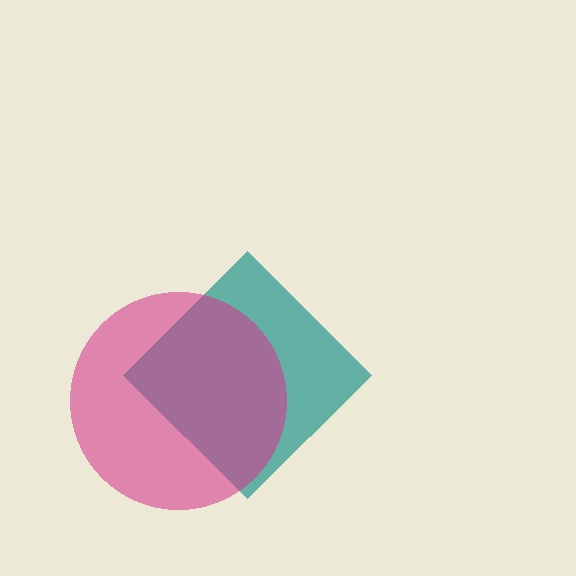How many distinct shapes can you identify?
There are 2 distinct shapes: a teal diamond, a magenta circle.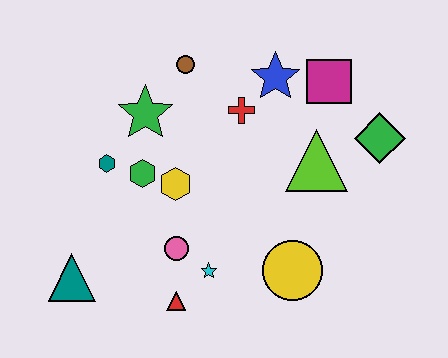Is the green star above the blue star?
No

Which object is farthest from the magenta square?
The teal triangle is farthest from the magenta square.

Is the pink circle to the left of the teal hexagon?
No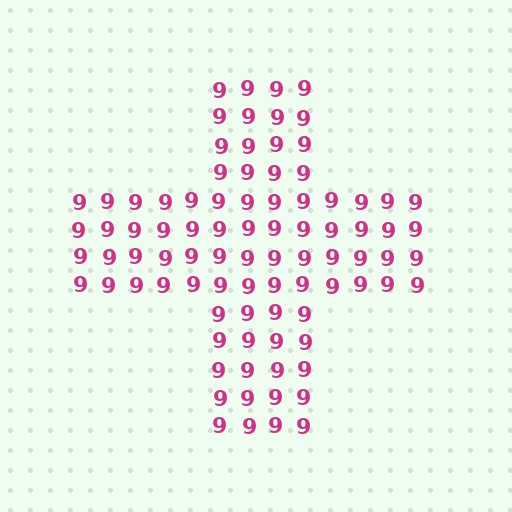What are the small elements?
The small elements are digit 9's.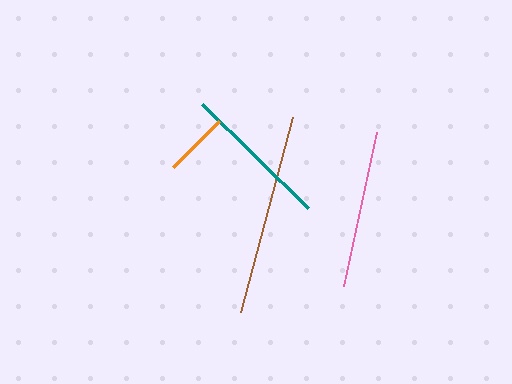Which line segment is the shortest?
The orange line is the shortest at approximately 65 pixels.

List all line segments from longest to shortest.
From longest to shortest: brown, pink, teal, orange.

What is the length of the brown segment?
The brown segment is approximately 202 pixels long.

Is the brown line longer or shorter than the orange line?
The brown line is longer than the orange line.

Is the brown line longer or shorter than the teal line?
The brown line is longer than the teal line.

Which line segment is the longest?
The brown line is the longest at approximately 202 pixels.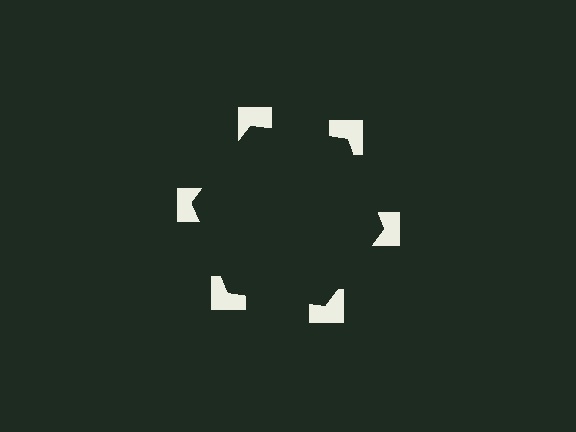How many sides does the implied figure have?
6 sides.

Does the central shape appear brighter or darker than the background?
It typically appears slightly darker than the background, even though no actual brightness change is drawn.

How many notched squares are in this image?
There are 6 — one at each vertex of the illusory hexagon.